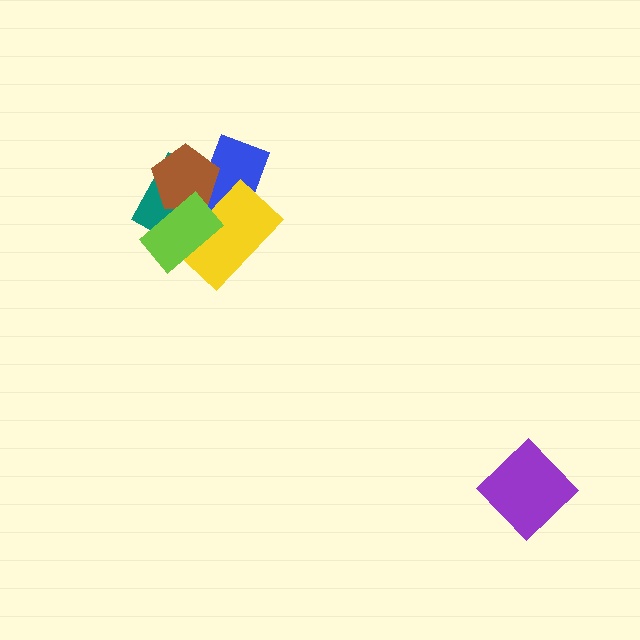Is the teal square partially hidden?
Yes, it is partially covered by another shape.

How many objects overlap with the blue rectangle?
4 objects overlap with the blue rectangle.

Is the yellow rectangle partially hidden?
Yes, it is partially covered by another shape.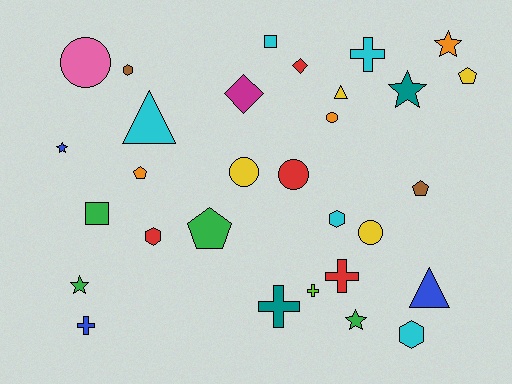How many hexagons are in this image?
There are 4 hexagons.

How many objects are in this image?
There are 30 objects.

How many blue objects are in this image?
There are 3 blue objects.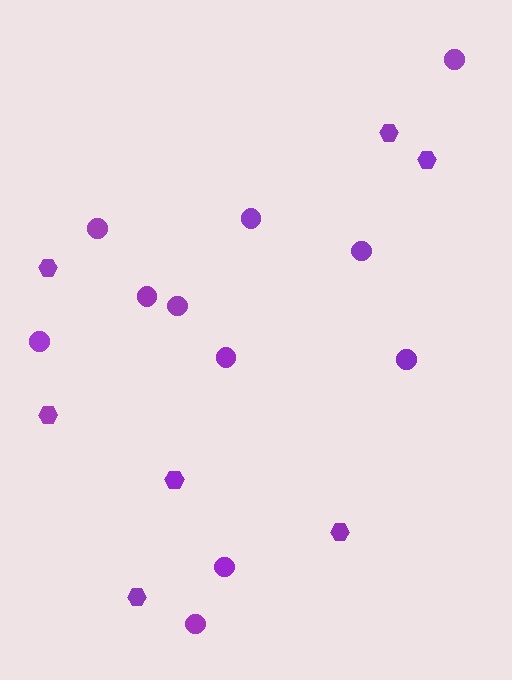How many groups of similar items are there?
There are 2 groups: one group of circles (11) and one group of hexagons (7).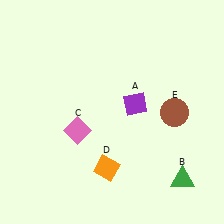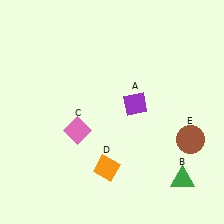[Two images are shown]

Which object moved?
The brown circle (E) moved down.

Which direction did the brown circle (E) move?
The brown circle (E) moved down.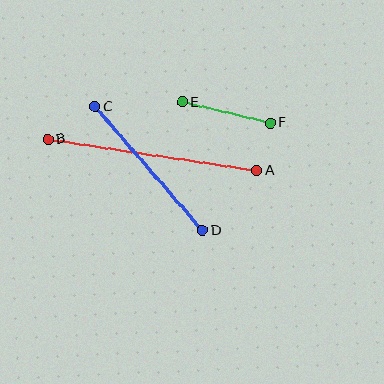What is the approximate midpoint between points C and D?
The midpoint is at approximately (149, 169) pixels.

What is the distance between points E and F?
The distance is approximately 91 pixels.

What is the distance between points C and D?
The distance is approximately 164 pixels.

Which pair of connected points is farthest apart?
Points A and B are farthest apart.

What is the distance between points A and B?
The distance is approximately 211 pixels.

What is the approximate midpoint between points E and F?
The midpoint is at approximately (226, 113) pixels.